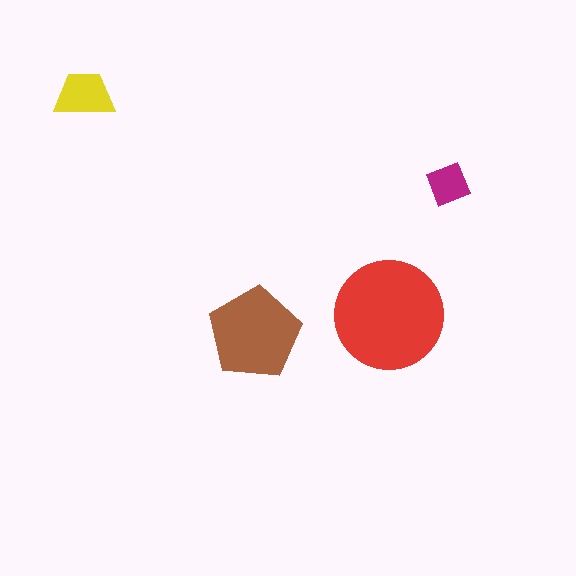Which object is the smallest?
The magenta square.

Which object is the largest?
The red circle.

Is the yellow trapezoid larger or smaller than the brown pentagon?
Smaller.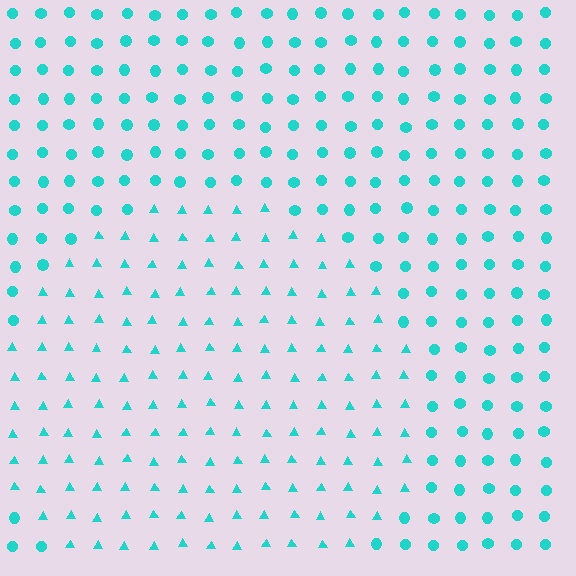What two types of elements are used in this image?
The image uses triangles inside the circle region and circles outside it.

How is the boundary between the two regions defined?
The boundary is defined by a change in element shape: triangles inside vs. circles outside. All elements share the same color and spacing.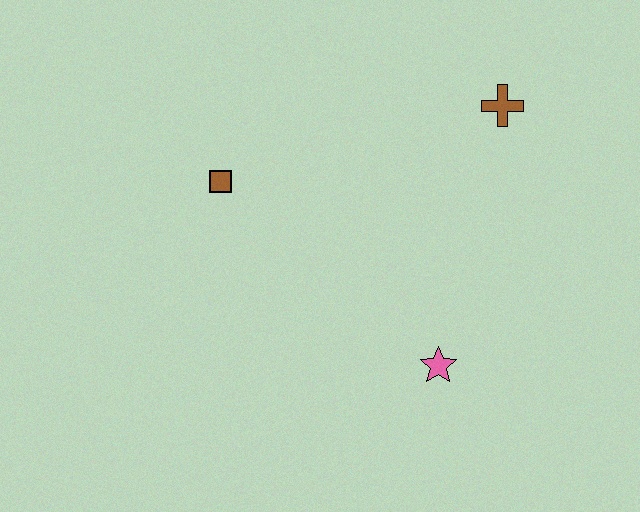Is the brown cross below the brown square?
No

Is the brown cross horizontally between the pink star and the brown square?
No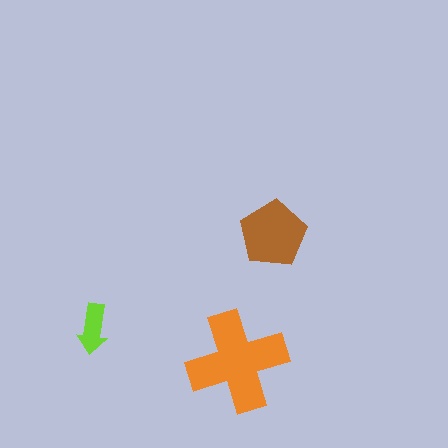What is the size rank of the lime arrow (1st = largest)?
3rd.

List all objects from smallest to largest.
The lime arrow, the brown pentagon, the orange cross.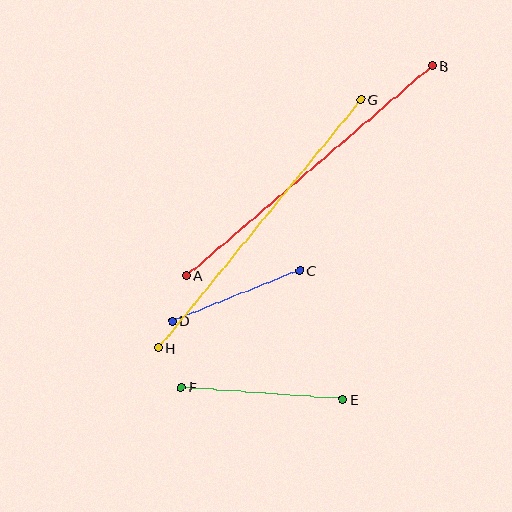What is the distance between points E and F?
The distance is approximately 162 pixels.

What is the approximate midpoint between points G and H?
The midpoint is at approximately (260, 224) pixels.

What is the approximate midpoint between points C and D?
The midpoint is at approximately (236, 296) pixels.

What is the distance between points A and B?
The distance is approximately 323 pixels.